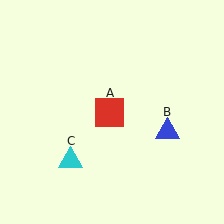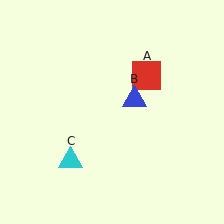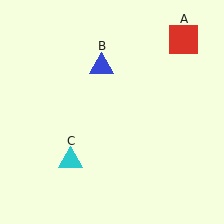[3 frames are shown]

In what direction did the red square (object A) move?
The red square (object A) moved up and to the right.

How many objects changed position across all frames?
2 objects changed position: red square (object A), blue triangle (object B).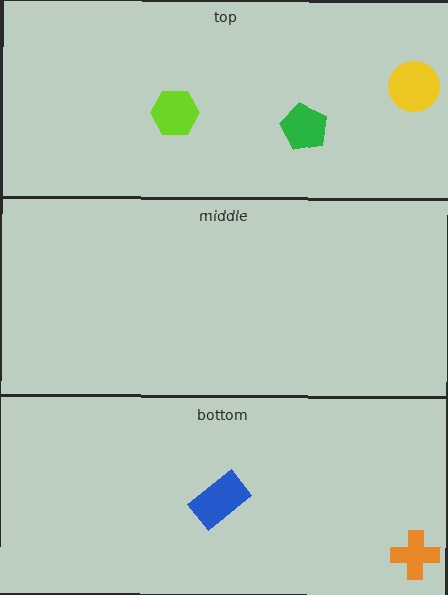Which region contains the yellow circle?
The top region.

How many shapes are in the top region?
3.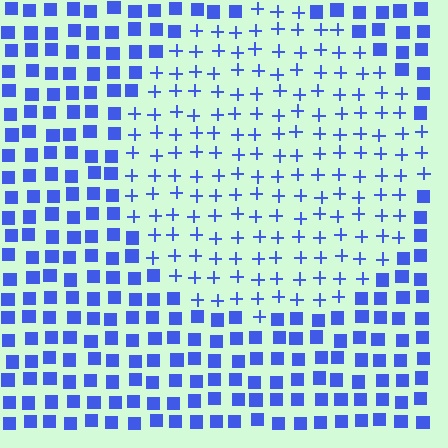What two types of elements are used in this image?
The image uses plus signs inside the circle region and squares outside it.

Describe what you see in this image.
The image is filled with small blue elements arranged in a uniform grid. A circle-shaped region contains plus signs, while the surrounding area contains squares. The boundary is defined purely by the change in element shape.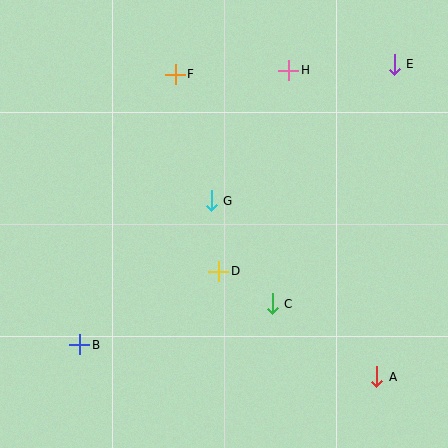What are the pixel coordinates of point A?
Point A is at (377, 377).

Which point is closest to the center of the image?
Point G at (211, 201) is closest to the center.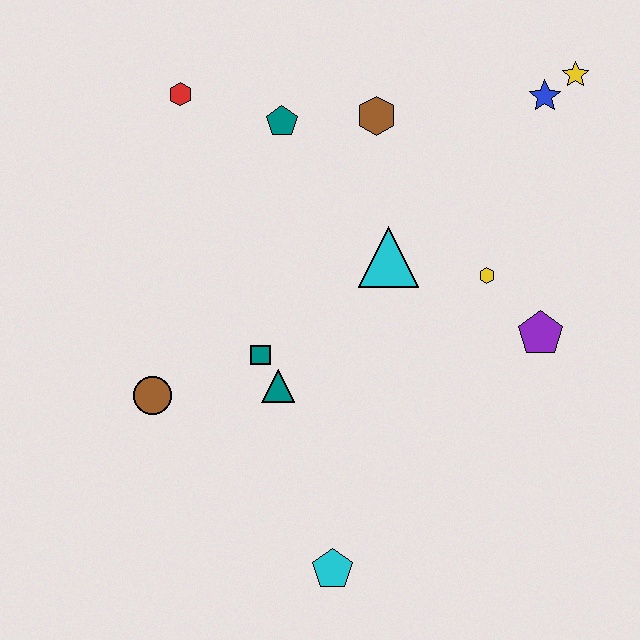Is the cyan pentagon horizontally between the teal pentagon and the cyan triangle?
Yes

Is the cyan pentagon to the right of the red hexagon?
Yes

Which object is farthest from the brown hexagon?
The cyan pentagon is farthest from the brown hexagon.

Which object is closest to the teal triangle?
The teal square is closest to the teal triangle.